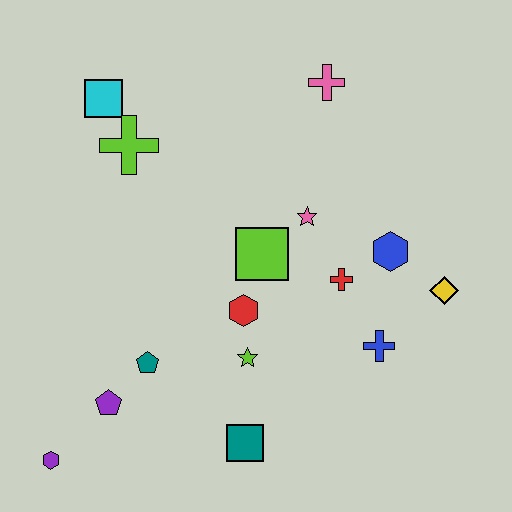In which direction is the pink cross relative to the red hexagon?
The pink cross is above the red hexagon.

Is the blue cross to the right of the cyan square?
Yes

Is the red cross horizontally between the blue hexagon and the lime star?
Yes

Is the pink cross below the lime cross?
No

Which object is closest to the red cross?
The blue hexagon is closest to the red cross.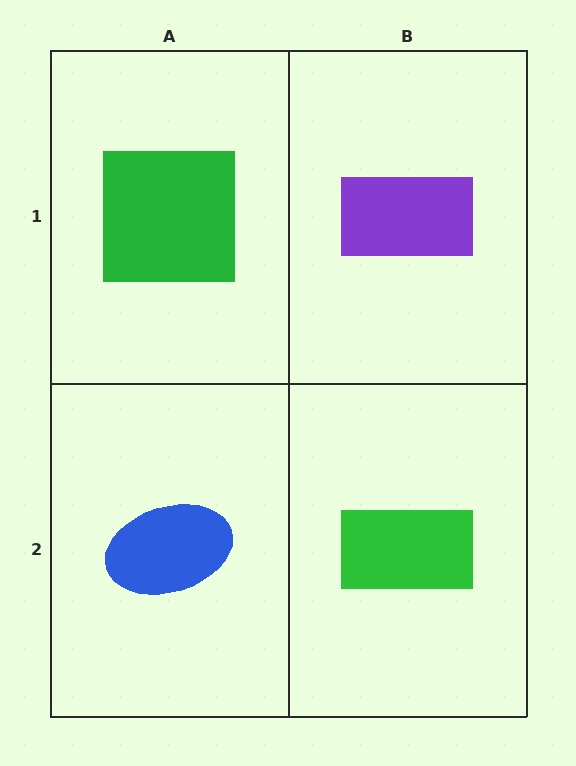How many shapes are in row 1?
2 shapes.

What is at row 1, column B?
A purple rectangle.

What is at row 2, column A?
A blue ellipse.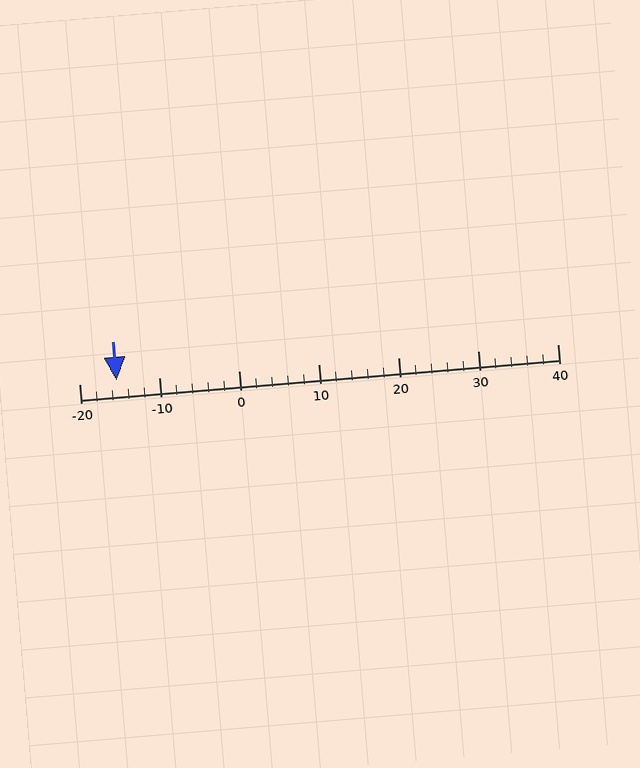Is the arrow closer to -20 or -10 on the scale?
The arrow is closer to -20.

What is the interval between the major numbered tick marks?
The major tick marks are spaced 10 units apart.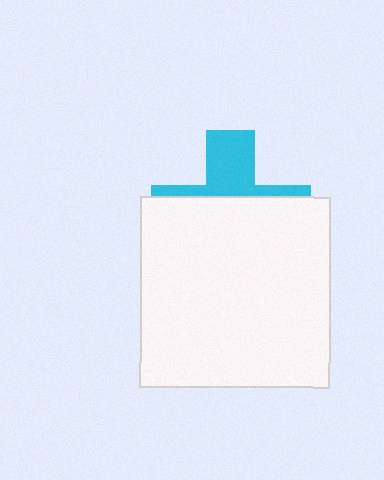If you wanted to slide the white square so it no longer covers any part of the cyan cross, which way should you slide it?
Slide it down — that is the most direct way to separate the two shapes.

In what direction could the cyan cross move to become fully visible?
The cyan cross could move up. That would shift it out from behind the white square entirely.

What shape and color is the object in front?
The object in front is a white square.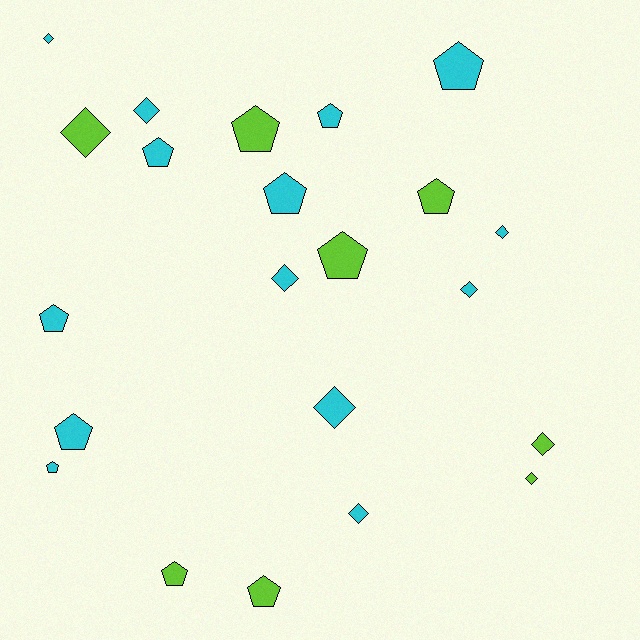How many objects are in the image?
There are 22 objects.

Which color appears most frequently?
Cyan, with 14 objects.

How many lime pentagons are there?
There are 5 lime pentagons.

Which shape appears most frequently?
Pentagon, with 12 objects.